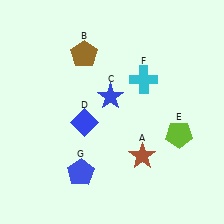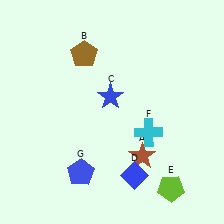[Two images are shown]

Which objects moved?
The objects that moved are: the blue diamond (D), the lime pentagon (E), the cyan cross (F).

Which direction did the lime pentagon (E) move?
The lime pentagon (E) moved down.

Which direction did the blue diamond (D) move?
The blue diamond (D) moved down.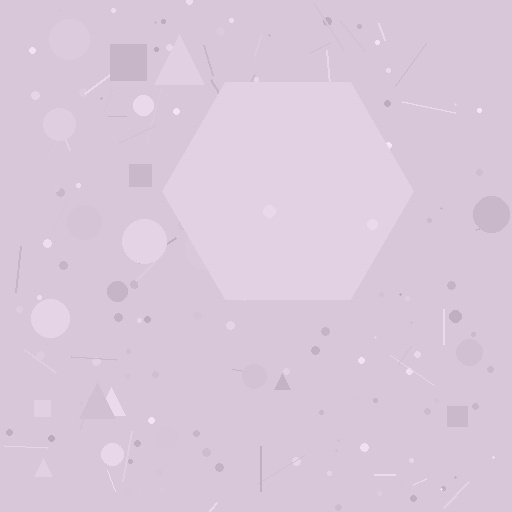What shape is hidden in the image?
A hexagon is hidden in the image.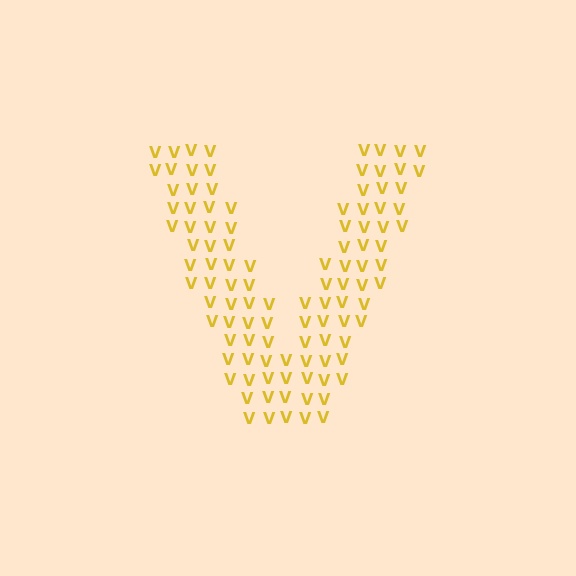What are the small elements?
The small elements are letter V's.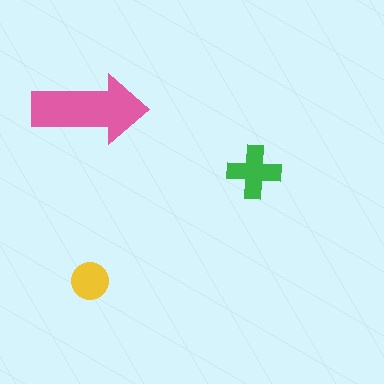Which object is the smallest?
The yellow circle.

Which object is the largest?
The pink arrow.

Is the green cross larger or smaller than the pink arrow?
Smaller.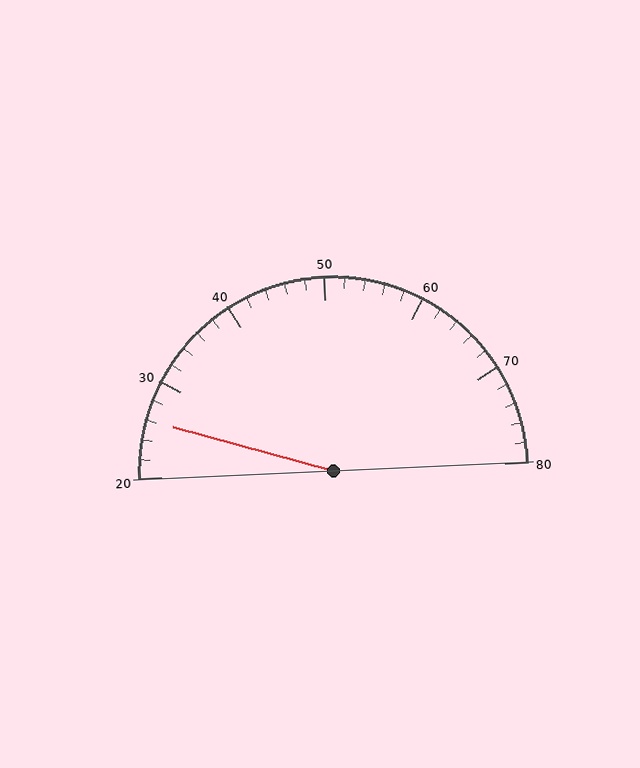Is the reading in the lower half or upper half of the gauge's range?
The reading is in the lower half of the range (20 to 80).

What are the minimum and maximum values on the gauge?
The gauge ranges from 20 to 80.